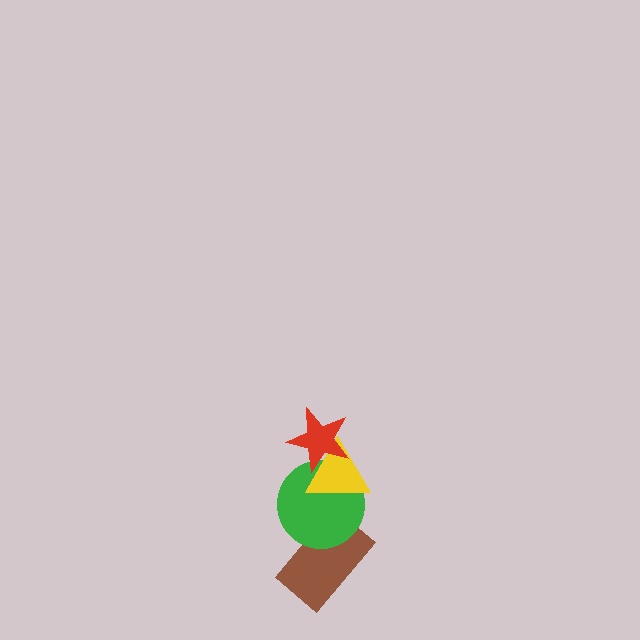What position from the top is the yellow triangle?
The yellow triangle is 2nd from the top.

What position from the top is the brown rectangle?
The brown rectangle is 4th from the top.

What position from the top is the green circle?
The green circle is 3rd from the top.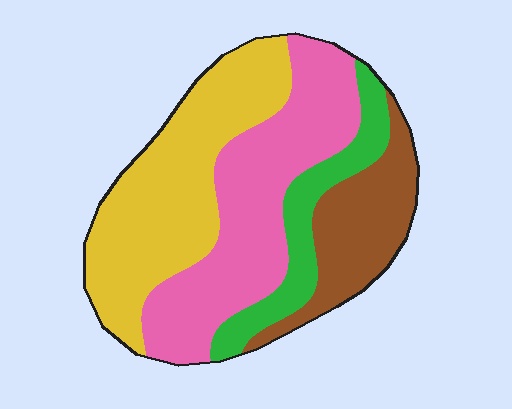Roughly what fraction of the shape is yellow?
Yellow covers around 35% of the shape.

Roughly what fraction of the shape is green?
Green takes up less than a sixth of the shape.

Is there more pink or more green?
Pink.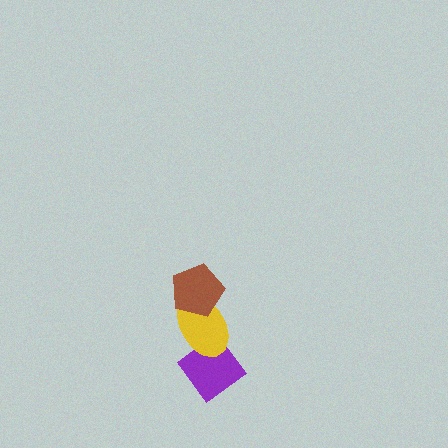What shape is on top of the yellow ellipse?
The brown pentagon is on top of the yellow ellipse.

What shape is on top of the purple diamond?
The yellow ellipse is on top of the purple diamond.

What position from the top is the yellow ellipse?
The yellow ellipse is 2nd from the top.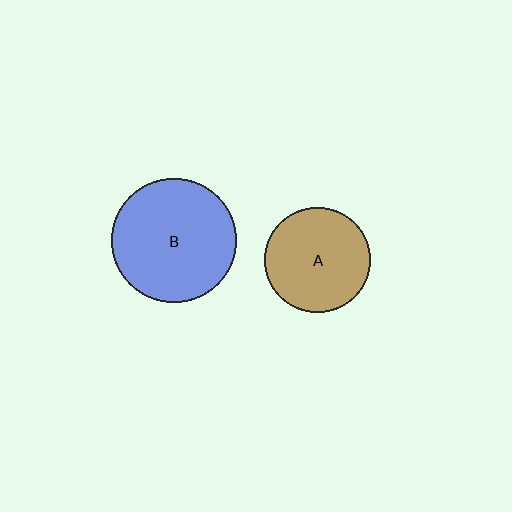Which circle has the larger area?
Circle B (blue).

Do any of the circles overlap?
No, none of the circles overlap.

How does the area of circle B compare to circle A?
Approximately 1.4 times.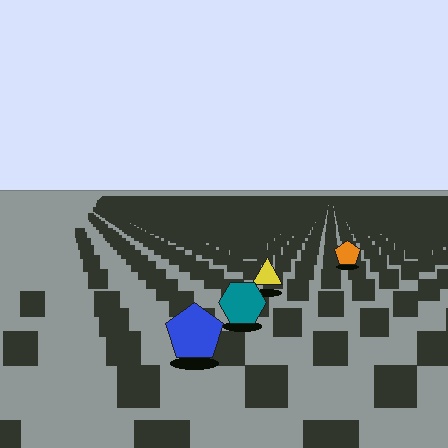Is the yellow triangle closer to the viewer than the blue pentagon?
No. The blue pentagon is closer — you can tell from the texture gradient: the ground texture is coarser near it.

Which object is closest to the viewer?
The blue pentagon is closest. The texture marks near it are larger and more spread out.